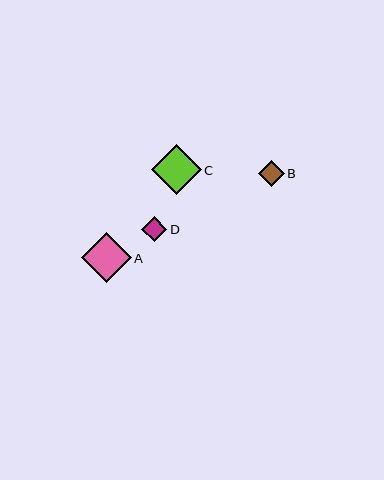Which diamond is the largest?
Diamond A is the largest with a size of approximately 50 pixels.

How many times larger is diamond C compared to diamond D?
Diamond C is approximately 2.0 times the size of diamond D.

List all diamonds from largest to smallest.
From largest to smallest: A, C, B, D.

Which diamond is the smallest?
Diamond D is the smallest with a size of approximately 25 pixels.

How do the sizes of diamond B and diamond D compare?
Diamond B and diamond D are approximately the same size.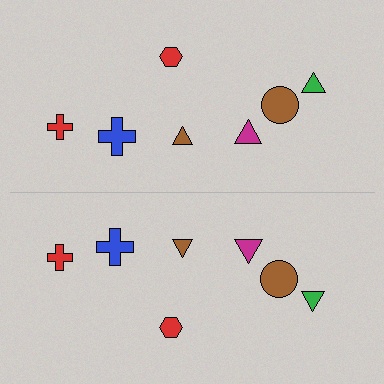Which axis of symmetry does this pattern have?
The pattern has a horizontal axis of symmetry running through the center of the image.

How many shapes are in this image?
There are 14 shapes in this image.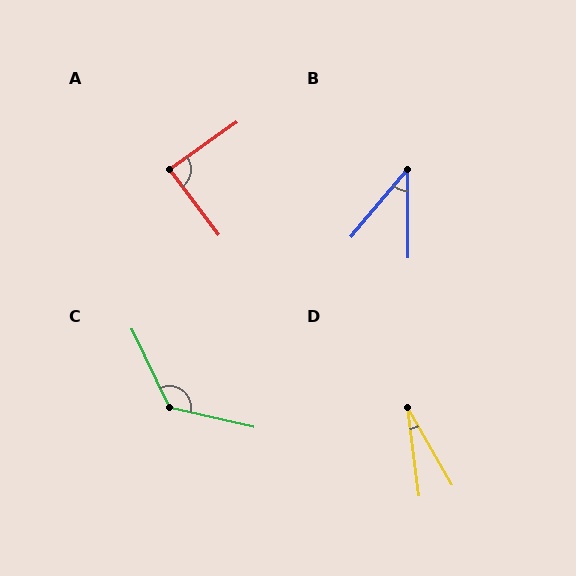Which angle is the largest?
C, at approximately 129 degrees.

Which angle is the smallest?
D, at approximately 22 degrees.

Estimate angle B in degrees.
Approximately 40 degrees.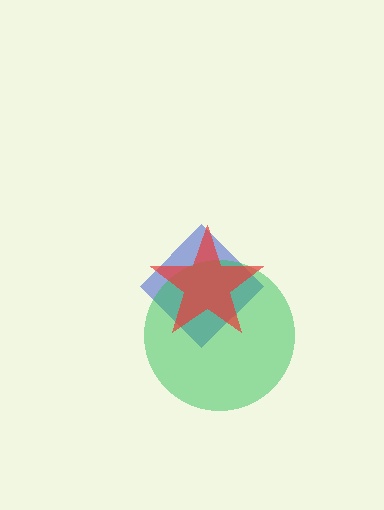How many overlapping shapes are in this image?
There are 3 overlapping shapes in the image.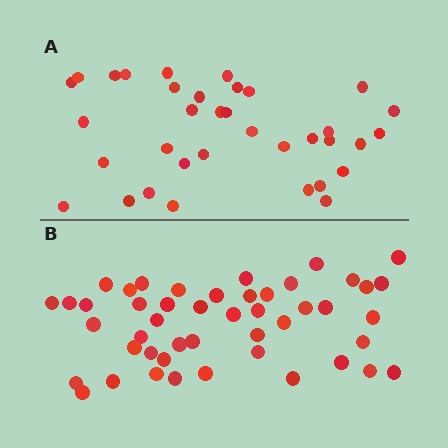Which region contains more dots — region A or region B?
Region B (the bottom region) has more dots.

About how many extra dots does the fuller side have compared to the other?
Region B has roughly 12 or so more dots than region A.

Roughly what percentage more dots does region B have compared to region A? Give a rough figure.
About 35% more.